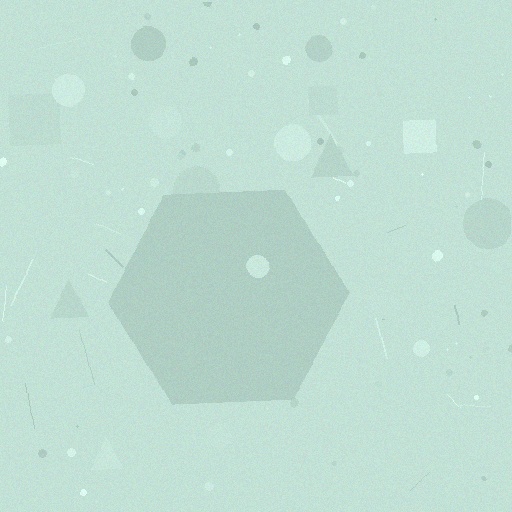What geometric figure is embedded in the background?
A hexagon is embedded in the background.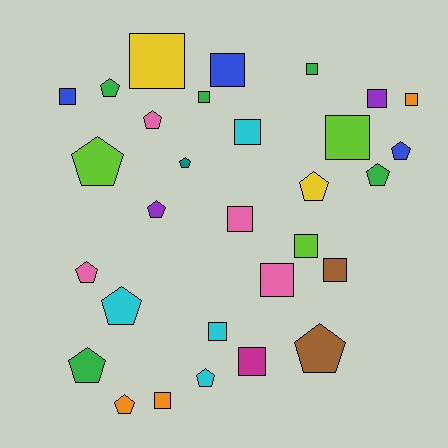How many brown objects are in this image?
There are 2 brown objects.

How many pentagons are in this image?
There are 14 pentagons.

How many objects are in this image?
There are 30 objects.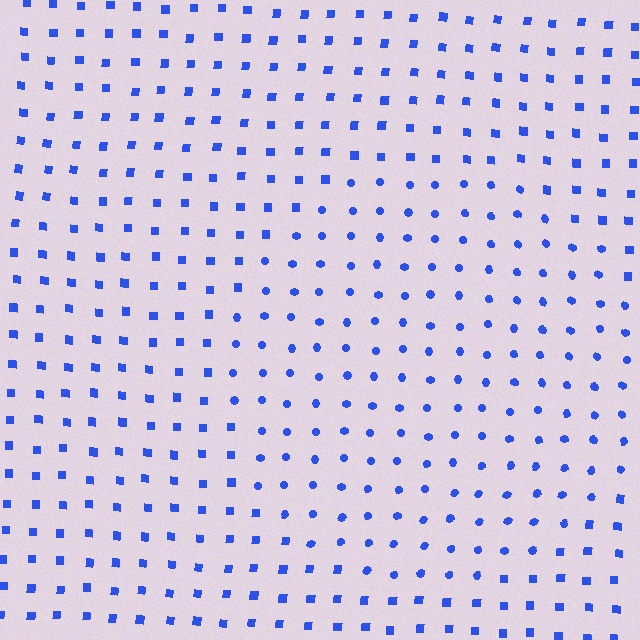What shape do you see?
I see a circle.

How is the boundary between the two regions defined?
The boundary is defined by a change in element shape: circles inside vs. squares outside. All elements share the same color and spacing.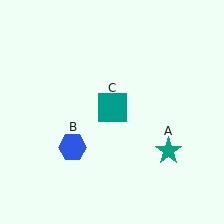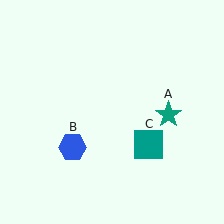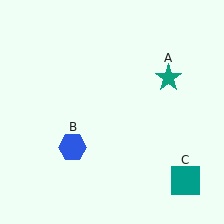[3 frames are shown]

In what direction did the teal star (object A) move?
The teal star (object A) moved up.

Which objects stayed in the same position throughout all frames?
Blue hexagon (object B) remained stationary.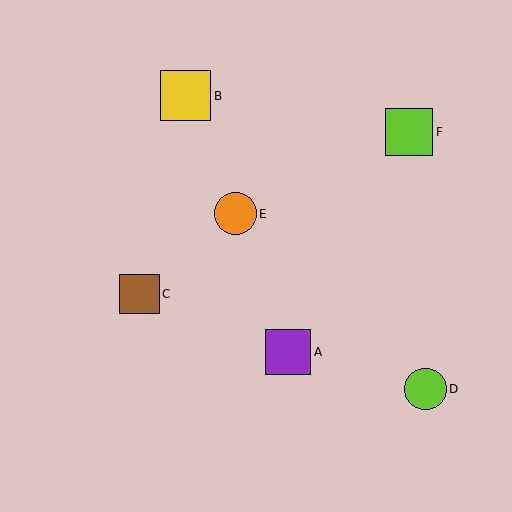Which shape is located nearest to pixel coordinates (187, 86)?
The yellow square (labeled B) at (186, 96) is nearest to that location.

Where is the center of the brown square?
The center of the brown square is at (139, 294).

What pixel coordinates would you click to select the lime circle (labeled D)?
Click at (425, 389) to select the lime circle D.